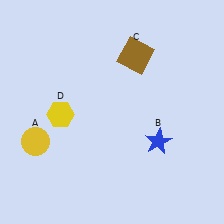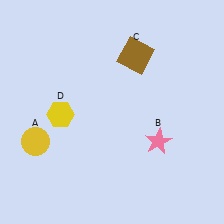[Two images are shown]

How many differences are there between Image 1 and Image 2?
There is 1 difference between the two images.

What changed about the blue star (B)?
In Image 1, B is blue. In Image 2, it changed to pink.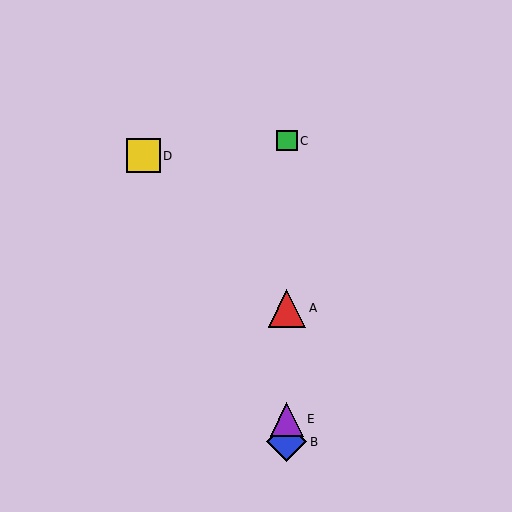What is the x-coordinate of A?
Object A is at x≈287.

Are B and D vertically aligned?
No, B is at x≈287 and D is at x≈143.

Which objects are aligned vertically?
Objects A, B, C, E are aligned vertically.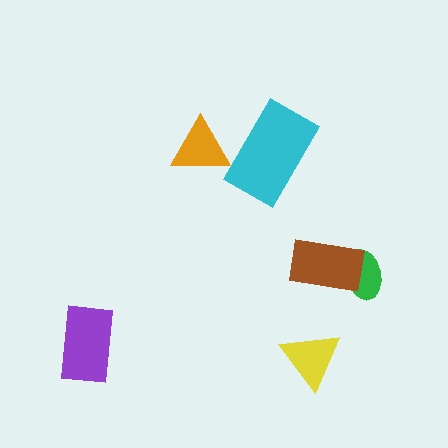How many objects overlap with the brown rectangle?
1 object overlaps with the brown rectangle.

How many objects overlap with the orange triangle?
1 object overlaps with the orange triangle.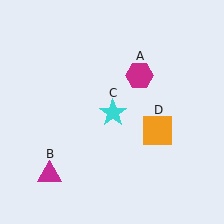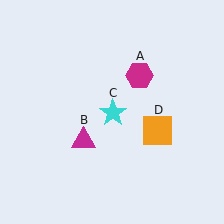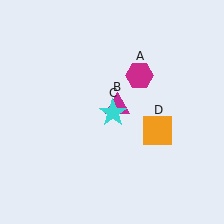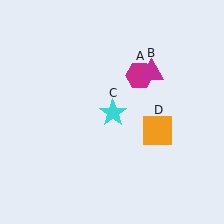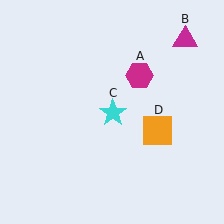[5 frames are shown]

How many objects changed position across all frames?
1 object changed position: magenta triangle (object B).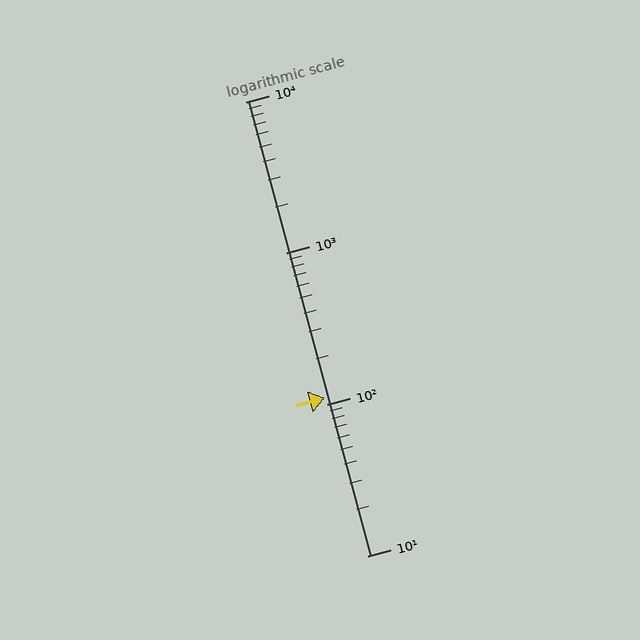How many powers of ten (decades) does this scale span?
The scale spans 3 decades, from 10 to 10000.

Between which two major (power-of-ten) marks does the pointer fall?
The pointer is between 100 and 1000.